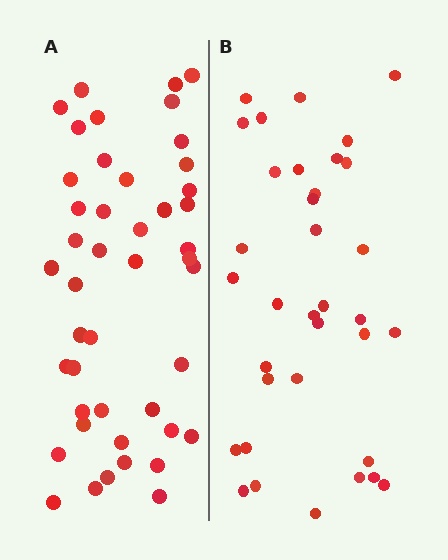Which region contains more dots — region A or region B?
Region A (the left region) has more dots.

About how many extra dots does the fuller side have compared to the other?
Region A has roughly 10 or so more dots than region B.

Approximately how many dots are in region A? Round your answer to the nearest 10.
About 40 dots. (The exact count is 45, which rounds to 40.)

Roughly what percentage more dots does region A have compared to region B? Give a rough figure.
About 30% more.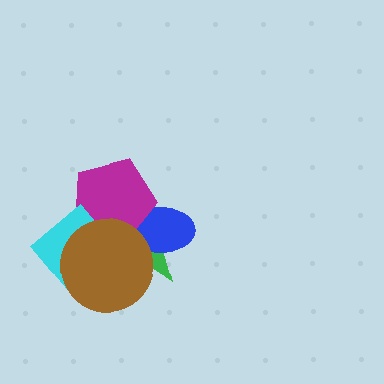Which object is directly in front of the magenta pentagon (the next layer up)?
The cyan diamond is directly in front of the magenta pentagon.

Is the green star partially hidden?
Yes, it is partially covered by another shape.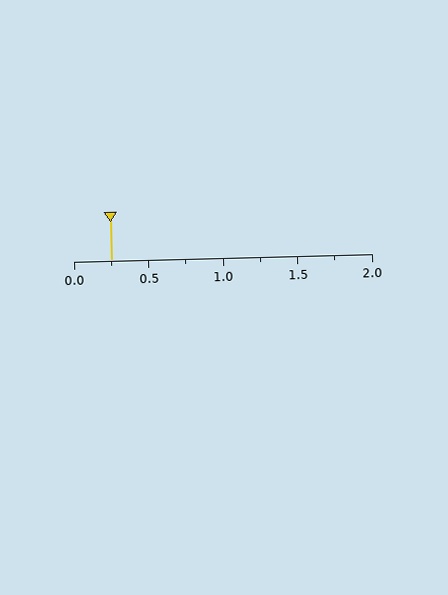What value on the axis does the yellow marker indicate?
The marker indicates approximately 0.25.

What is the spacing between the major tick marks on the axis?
The major ticks are spaced 0.5 apart.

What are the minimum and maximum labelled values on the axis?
The axis runs from 0.0 to 2.0.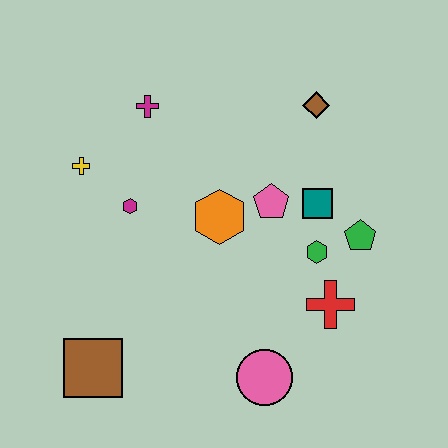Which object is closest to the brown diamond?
The teal square is closest to the brown diamond.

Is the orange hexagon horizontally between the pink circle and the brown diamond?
No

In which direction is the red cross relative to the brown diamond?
The red cross is below the brown diamond.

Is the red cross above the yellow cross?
No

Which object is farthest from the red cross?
The yellow cross is farthest from the red cross.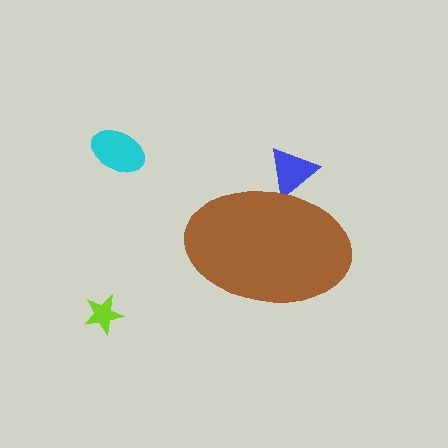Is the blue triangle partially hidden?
Yes, the blue triangle is partially hidden behind the brown ellipse.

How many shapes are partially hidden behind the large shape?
1 shape is partially hidden.